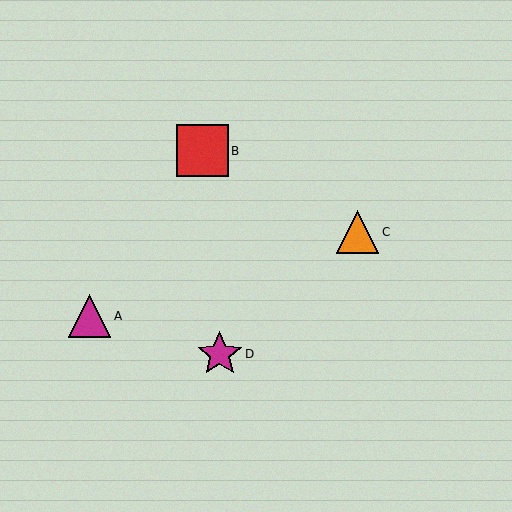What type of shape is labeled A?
Shape A is a magenta triangle.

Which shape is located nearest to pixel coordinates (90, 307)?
The magenta triangle (labeled A) at (90, 316) is nearest to that location.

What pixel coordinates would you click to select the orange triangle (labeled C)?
Click at (358, 232) to select the orange triangle C.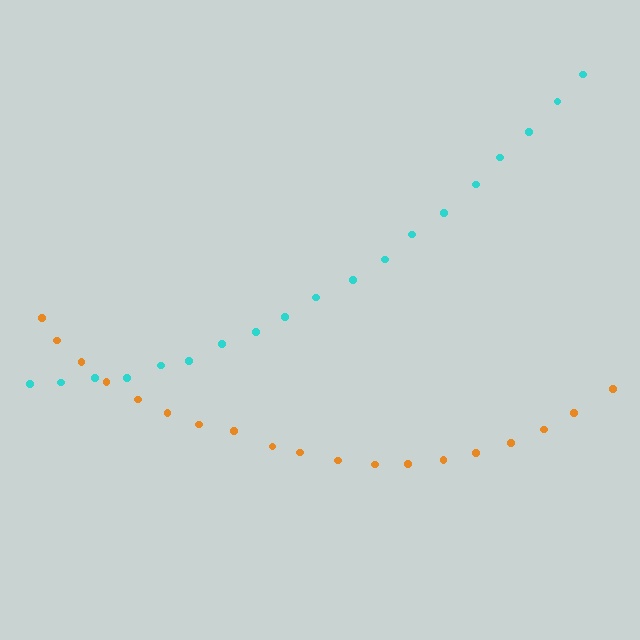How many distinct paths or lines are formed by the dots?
There are 2 distinct paths.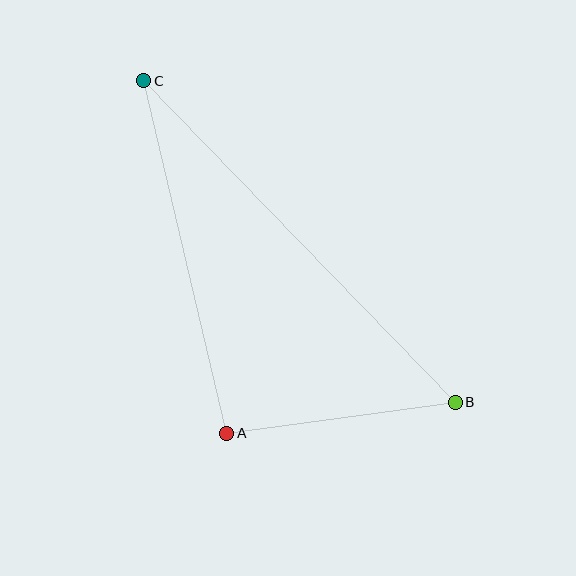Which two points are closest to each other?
Points A and B are closest to each other.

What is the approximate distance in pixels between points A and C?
The distance between A and C is approximately 362 pixels.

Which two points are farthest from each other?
Points B and C are farthest from each other.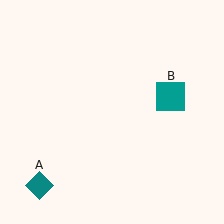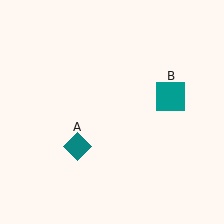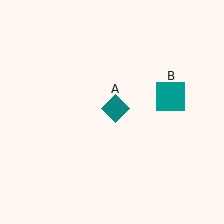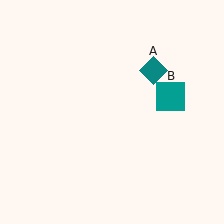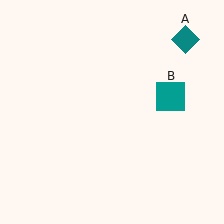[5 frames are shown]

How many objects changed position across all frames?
1 object changed position: teal diamond (object A).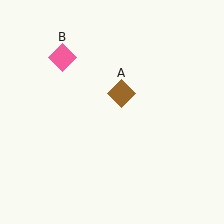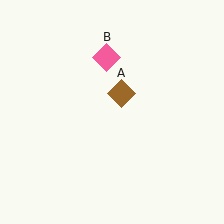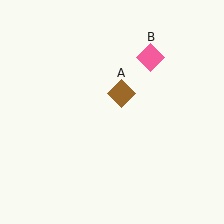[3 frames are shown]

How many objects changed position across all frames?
1 object changed position: pink diamond (object B).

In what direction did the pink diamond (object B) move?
The pink diamond (object B) moved right.